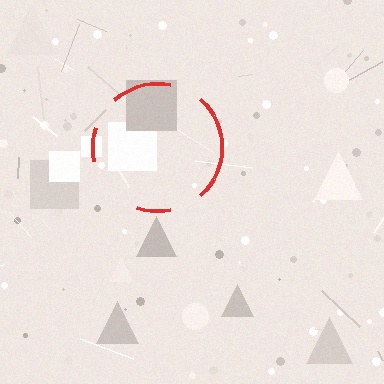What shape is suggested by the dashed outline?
The dashed outline suggests a circle.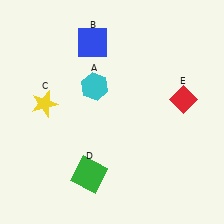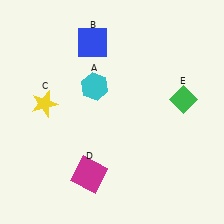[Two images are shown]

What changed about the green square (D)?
In Image 1, D is green. In Image 2, it changed to magenta.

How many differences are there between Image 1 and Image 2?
There are 2 differences between the two images.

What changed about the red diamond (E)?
In Image 1, E is red. In Image 2, it changed to green.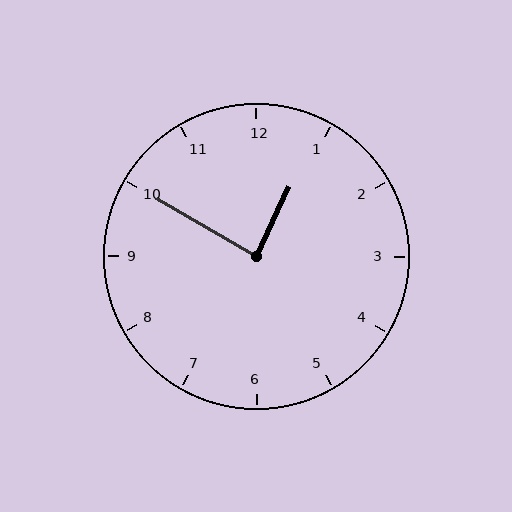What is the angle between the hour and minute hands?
Approximately 85 degrees.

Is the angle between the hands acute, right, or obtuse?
It is right.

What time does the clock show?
12:50.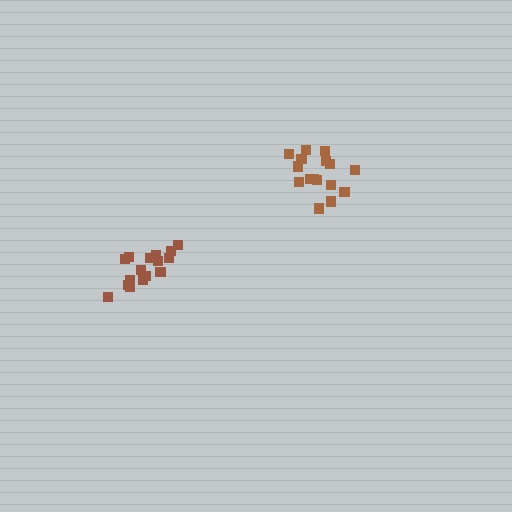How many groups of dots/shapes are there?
There are 2 groups.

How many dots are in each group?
Group 1: 16 dots, Group 2: 16 dots (32 total).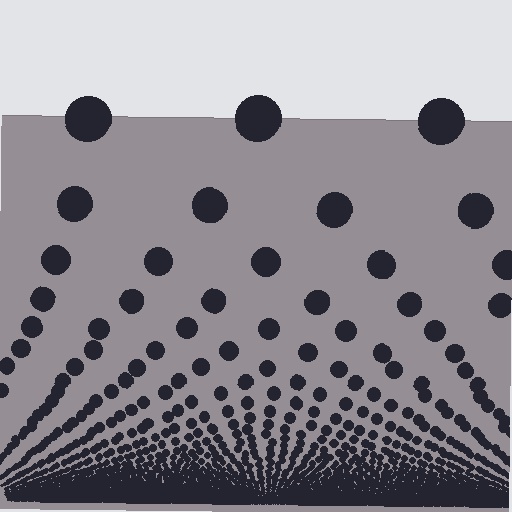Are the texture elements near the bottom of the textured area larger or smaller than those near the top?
Smaller. The gradient is inverted — elements near the bottom are smaller and denser.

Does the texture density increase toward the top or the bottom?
Density increases toward the bottom.